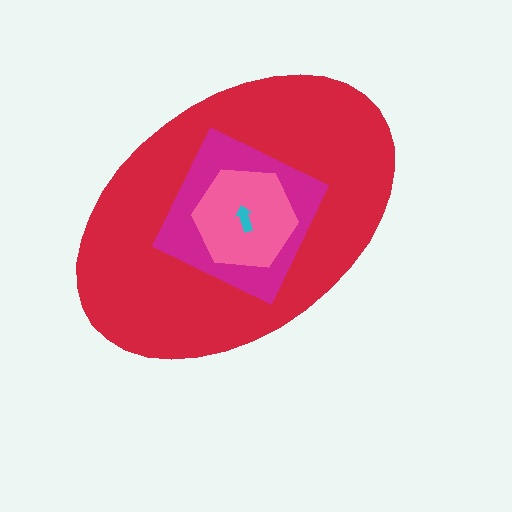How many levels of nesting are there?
4.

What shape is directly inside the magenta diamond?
The pink hexagon.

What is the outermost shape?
The red ellipse.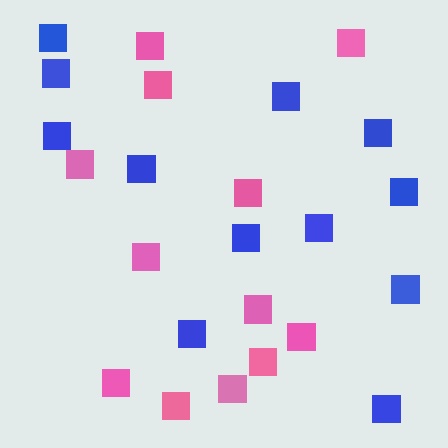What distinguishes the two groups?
There are 2 groups: one group of pink squares (12) and one group of blue squares (12).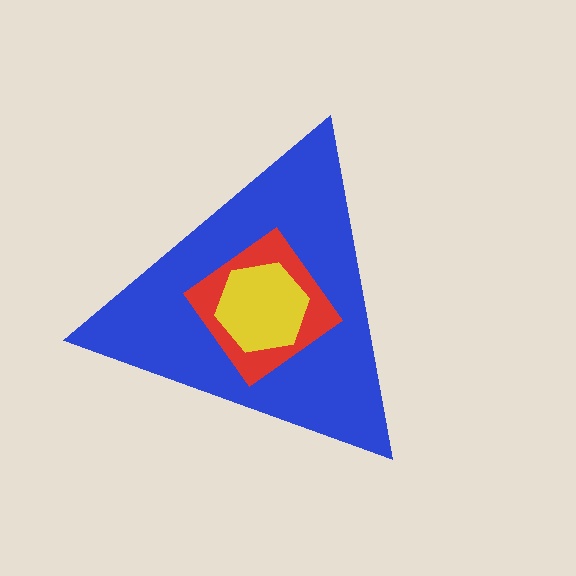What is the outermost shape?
The blue triangle.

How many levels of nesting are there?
3.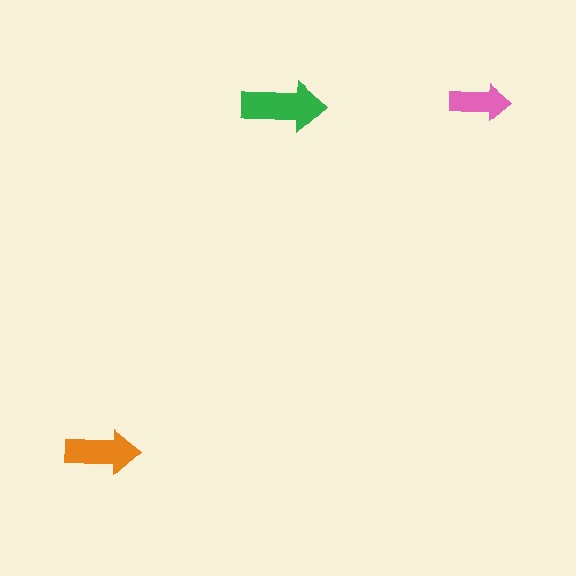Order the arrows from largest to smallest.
the green one, the orange one, the pink one.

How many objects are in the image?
There are 3 objects in the image.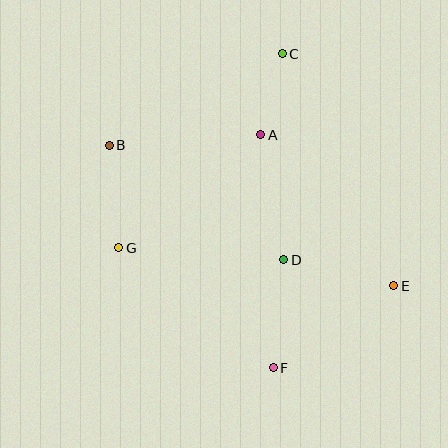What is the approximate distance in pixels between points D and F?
The distance between D and F is approximately 109 pixels.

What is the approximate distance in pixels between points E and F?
The distance between E and F is approximately 146 pixels.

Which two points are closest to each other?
Points A and C are closest to each other.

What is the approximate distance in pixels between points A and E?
The distance between A and E is approximately 202 pixels.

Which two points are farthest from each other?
Points B and E are farthest from each other.